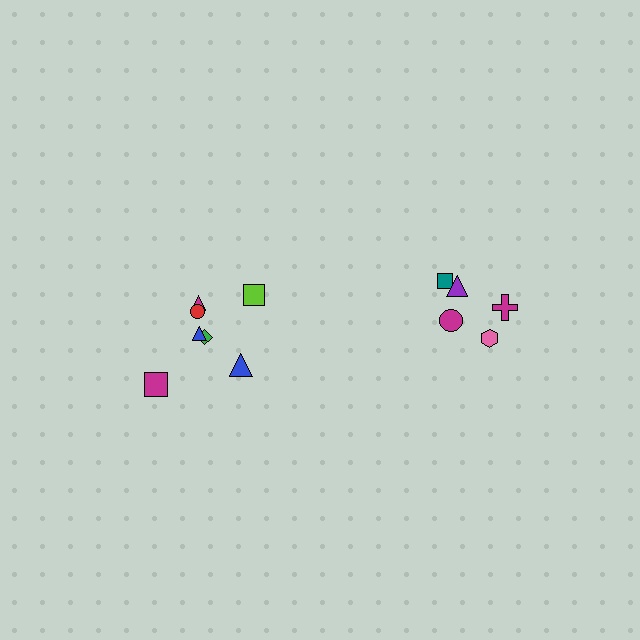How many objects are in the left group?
There are 7 objects.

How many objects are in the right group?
There are 5 objects.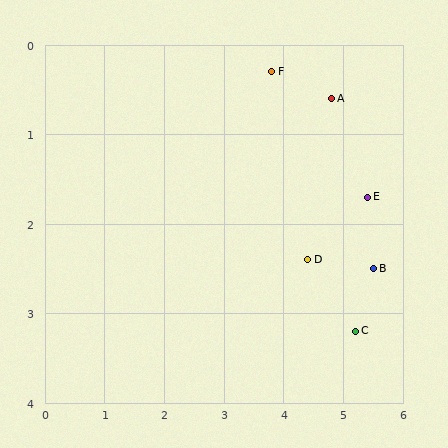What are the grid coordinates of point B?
Point B is at approximately (5.5, 2.5).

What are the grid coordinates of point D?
Point D is at approximately (4.4, 2.4).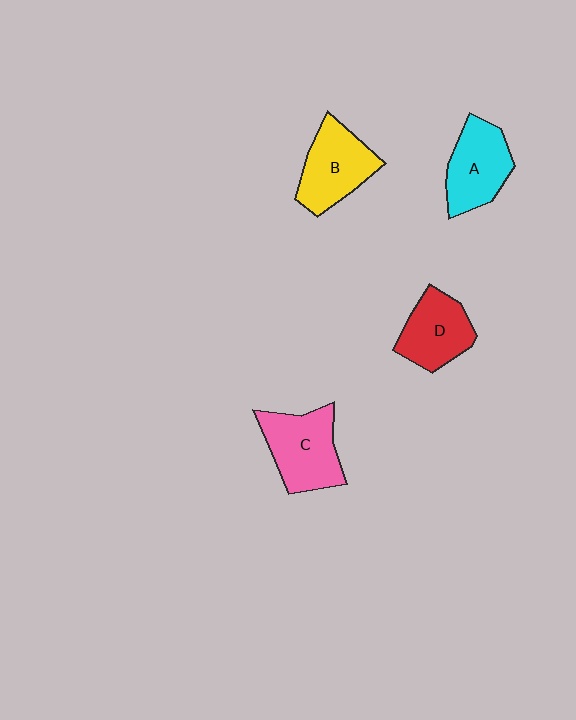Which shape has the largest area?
Shape C (pink).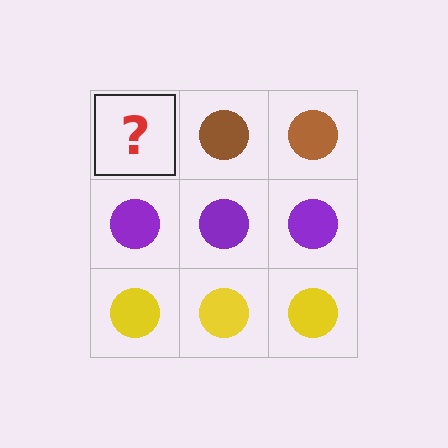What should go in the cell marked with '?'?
The missing cell should contain a brown circle.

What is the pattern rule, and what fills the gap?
The rule is that each row has a consistent color. The gap should be filled with a brown circle.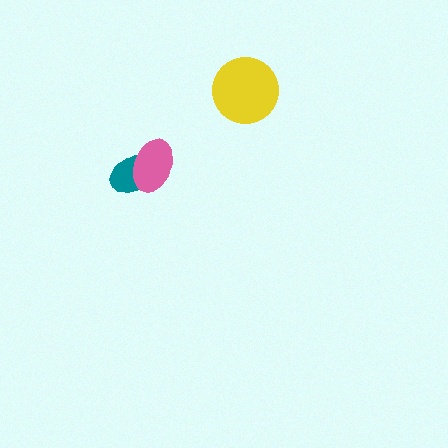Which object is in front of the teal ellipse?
The pink ellipse is in front of the teal ellipse.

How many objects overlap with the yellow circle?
0 objects overlap with the yellow circle.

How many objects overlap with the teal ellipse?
1 object overlaps with the teal ellipse.